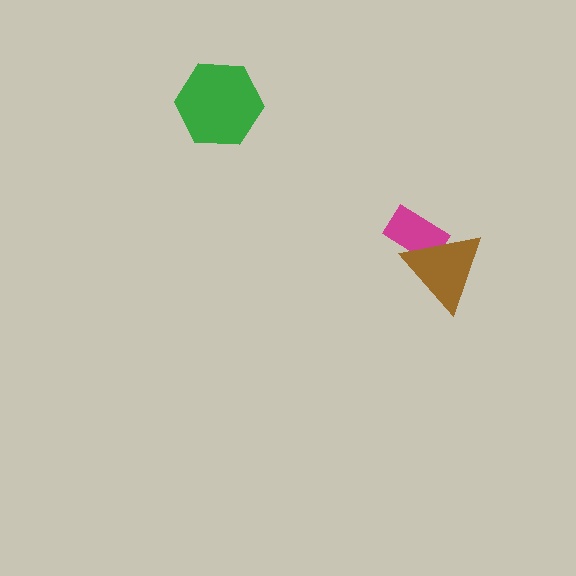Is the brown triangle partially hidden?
No, no other shape covers it.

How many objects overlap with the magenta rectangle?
1 object overlaps with the magenta rectangle.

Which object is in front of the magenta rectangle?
The brown triangle is in front of the magenta rectangle.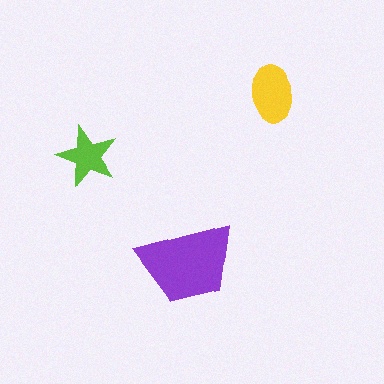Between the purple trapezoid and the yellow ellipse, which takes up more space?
The purple trapezoid.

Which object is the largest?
The purple trapezoid.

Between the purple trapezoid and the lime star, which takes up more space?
The purple trapezoid.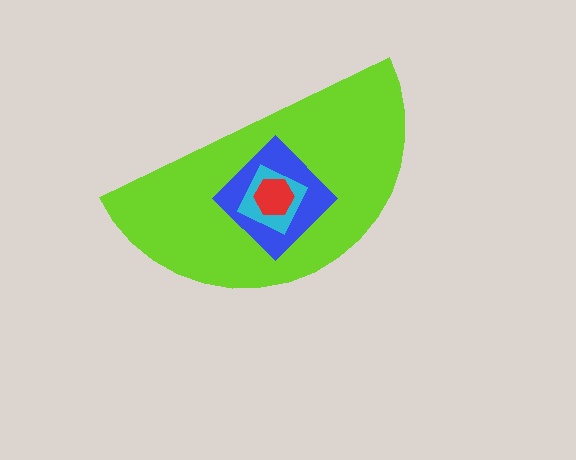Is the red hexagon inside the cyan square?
Yes.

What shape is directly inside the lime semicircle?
The blue diamond.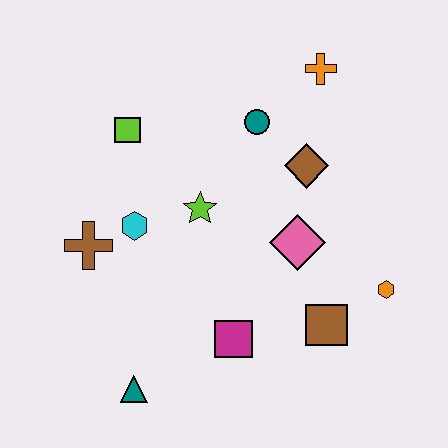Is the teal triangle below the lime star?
Yes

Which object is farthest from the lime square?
The orange hexagon is farthest from the lime square.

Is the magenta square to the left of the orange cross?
Yes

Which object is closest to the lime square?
The cyan hexagon is closest to the lime square.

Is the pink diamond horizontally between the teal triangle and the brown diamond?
Yes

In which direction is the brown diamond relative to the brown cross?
The brown diamond is to the right of the brown cross.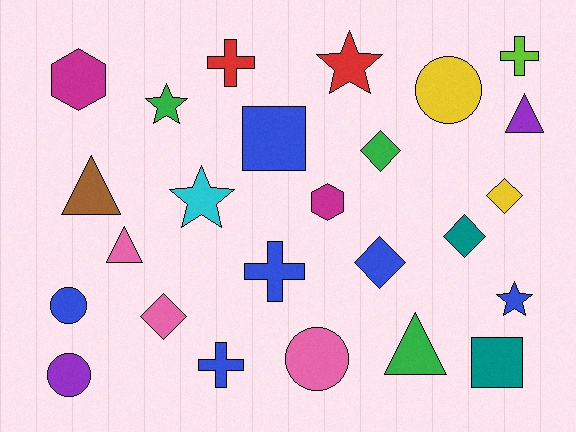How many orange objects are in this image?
There are no orange objects.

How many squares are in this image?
There are 2 squares.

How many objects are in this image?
There are 25 objects.